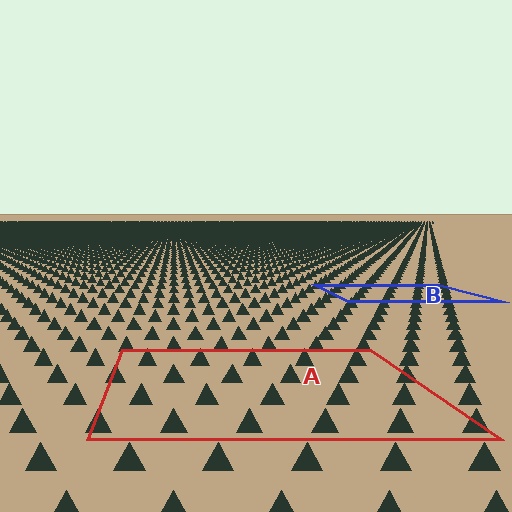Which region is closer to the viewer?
Region A is closer. The texture elements there are larger and more spread out.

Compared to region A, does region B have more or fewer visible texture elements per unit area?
Region B has more texture elements per unit area — they are packed more densely because it is farther away.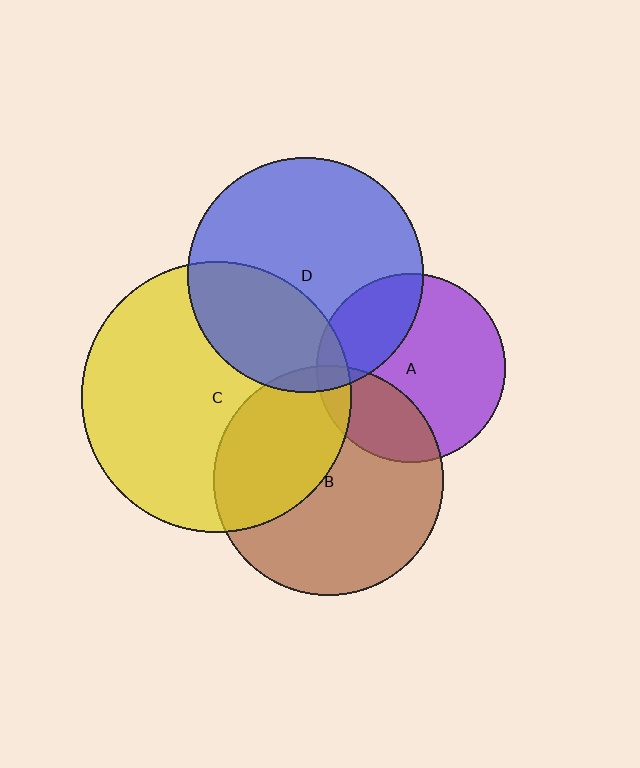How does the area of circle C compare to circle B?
Approximately 1.4 times.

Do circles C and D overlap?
Yes.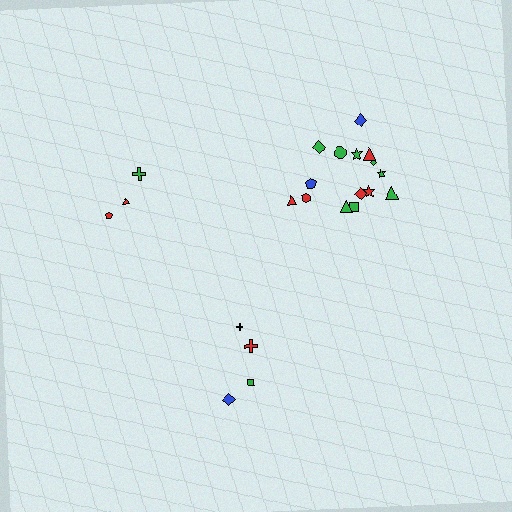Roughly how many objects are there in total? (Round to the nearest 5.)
Roughly 20 objects in total.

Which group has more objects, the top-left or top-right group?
The top-right group.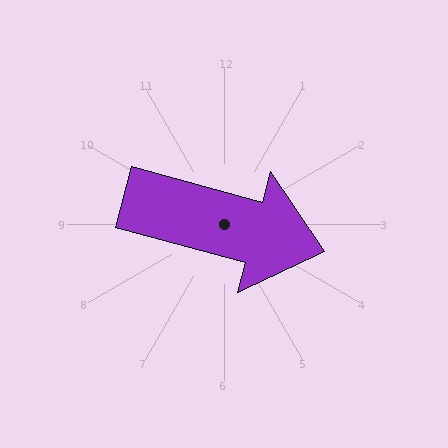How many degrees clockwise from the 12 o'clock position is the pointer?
Approximately 105 degrees.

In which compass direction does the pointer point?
East.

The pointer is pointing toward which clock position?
Roughly 4 o'clock.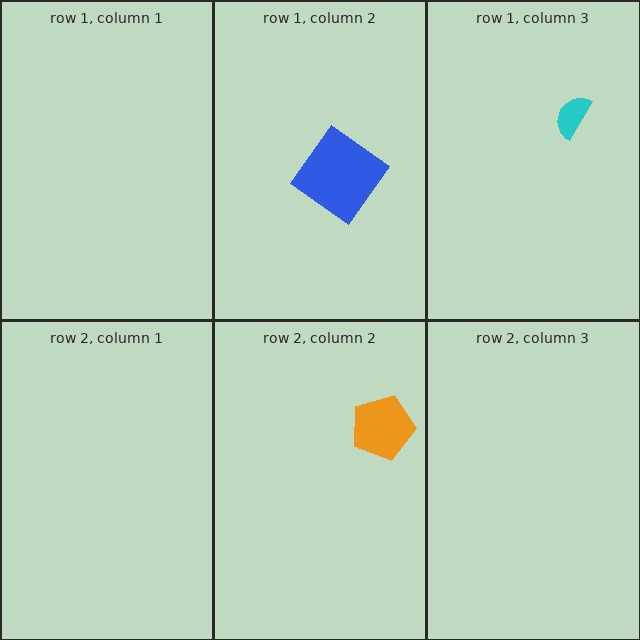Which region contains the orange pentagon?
The row 2, column 2 region.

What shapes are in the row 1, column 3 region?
The cyan semicircle.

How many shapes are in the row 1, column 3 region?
1.